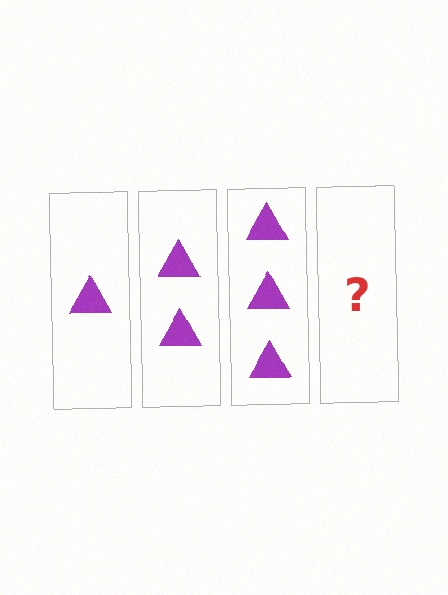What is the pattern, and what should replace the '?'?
The pattern is that each step adds one more triangle. The '?' should be 4 triangles.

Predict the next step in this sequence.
The next step is 4 triangles.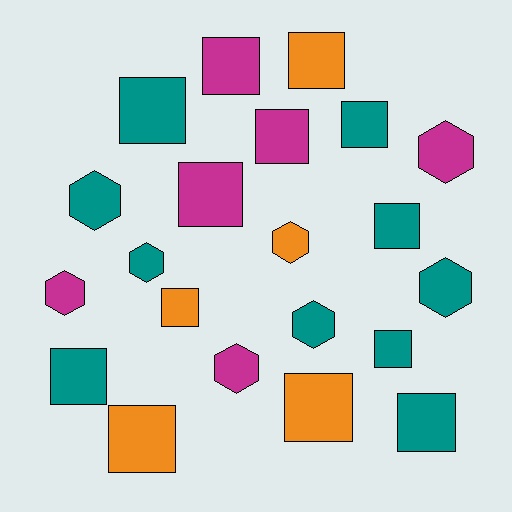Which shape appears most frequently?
Square, with 13 objects.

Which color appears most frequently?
Teal, with 10 objects.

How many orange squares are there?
There are 4 orange squares.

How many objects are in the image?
There are 21 objects.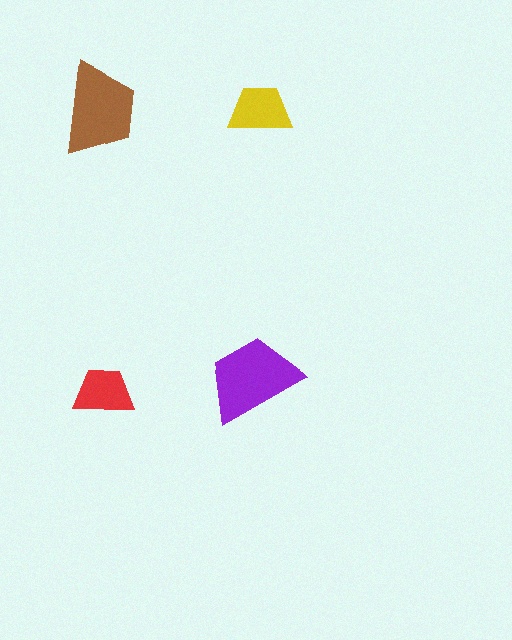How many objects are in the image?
There are 4 objects in the image.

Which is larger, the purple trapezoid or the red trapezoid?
The purple one.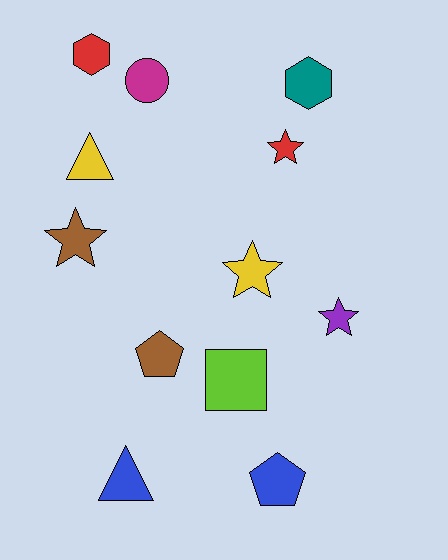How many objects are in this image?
There are 12 objects.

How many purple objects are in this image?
There is 1 purple object.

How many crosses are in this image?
There are no crosses.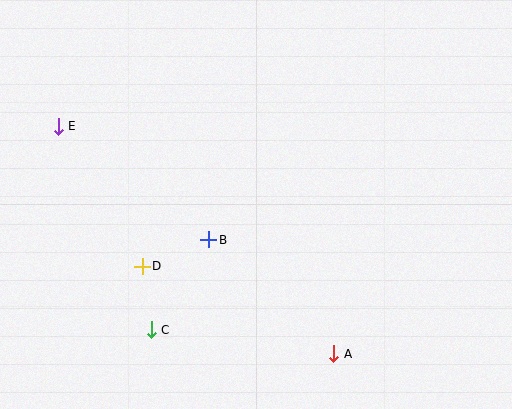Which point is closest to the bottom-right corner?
Point A is closest to the bottom-right corner.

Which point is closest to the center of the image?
Point B at (209, 240) is closest to the center.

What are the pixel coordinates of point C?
Point C is at (151, 330).